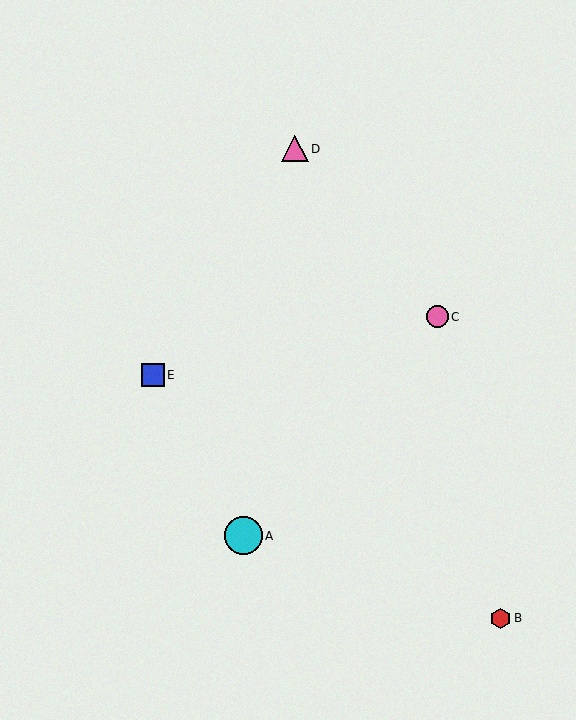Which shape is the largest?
The cyan circle (labeled A) is the largest.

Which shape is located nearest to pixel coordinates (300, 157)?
The pink triangle (labeled D) at (295, 149) is nearest to that location.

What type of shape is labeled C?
Shape C is a pink circle.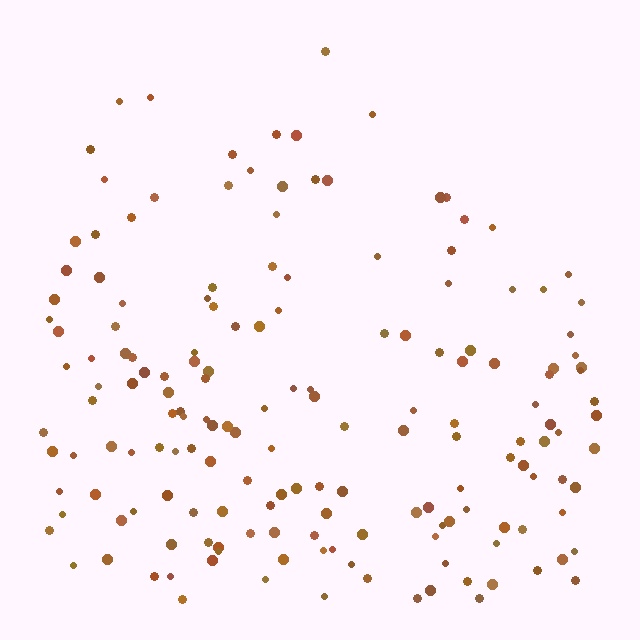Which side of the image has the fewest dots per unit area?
The top.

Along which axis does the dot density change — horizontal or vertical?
Vertical.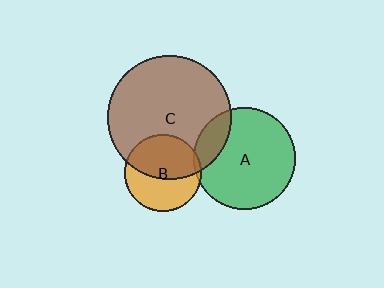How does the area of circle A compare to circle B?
Approximately 1.8 times.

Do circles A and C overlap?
Yes.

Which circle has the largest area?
Circle C (brown).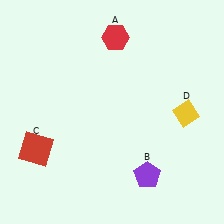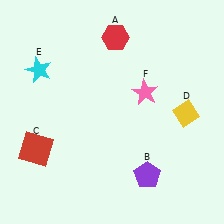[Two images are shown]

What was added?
A cyan star (E), a pink star (F) were added in Image 2.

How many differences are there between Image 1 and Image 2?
There are 2 differences between the two images.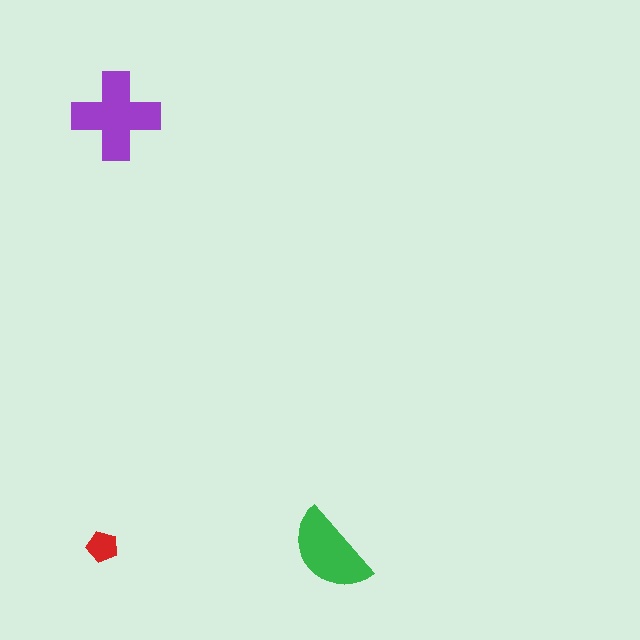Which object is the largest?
The purple cross.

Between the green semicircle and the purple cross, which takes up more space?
The purple cross.